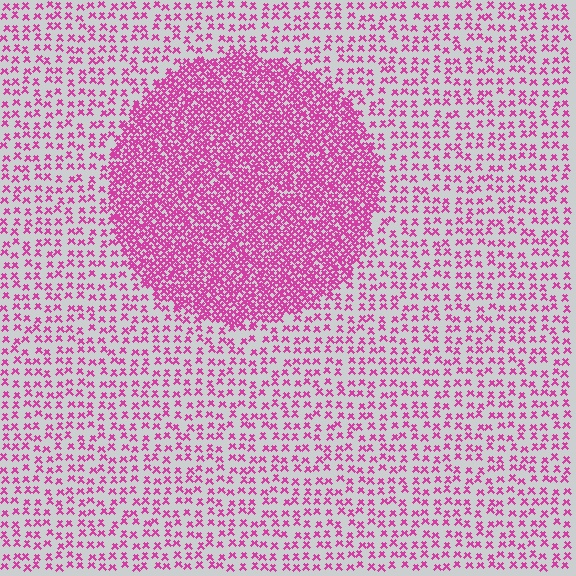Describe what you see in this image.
The image contains small magenta elements arranged at two different densities. A circle-shaped region is visible where the elements are more densely packed than the surrounding area.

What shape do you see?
I see a circle.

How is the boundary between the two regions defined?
The boundary is defined by a change in element density (approximately 2.8x ratio). All elements are the same color, size, and shape.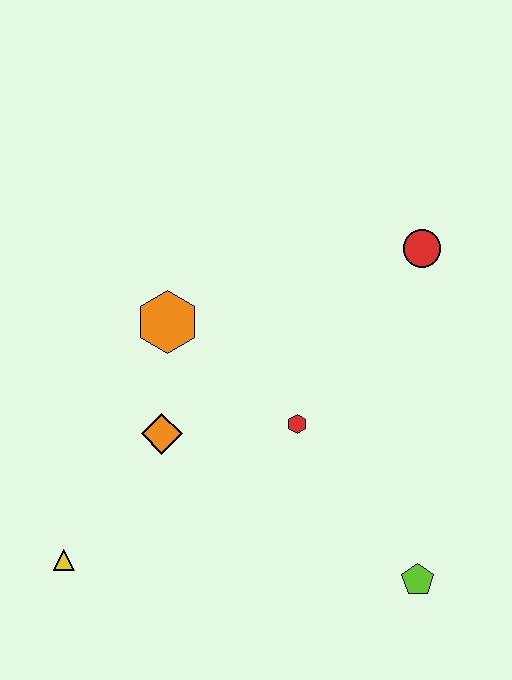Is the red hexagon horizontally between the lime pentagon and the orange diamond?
Yes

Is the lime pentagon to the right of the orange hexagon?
Yes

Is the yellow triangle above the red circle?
No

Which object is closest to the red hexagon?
The orange diamond is closest to the red hexagon.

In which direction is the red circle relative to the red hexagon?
The red circle is above the red hexagon.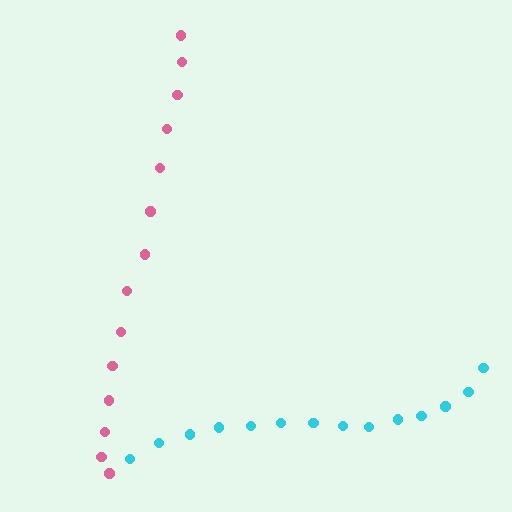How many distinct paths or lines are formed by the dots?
There are 2 distinct paths.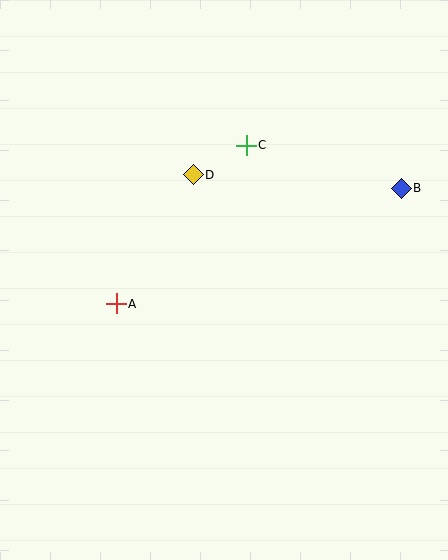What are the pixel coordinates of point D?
Point D is at (193, 175).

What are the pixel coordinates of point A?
Point A is at (116, 304).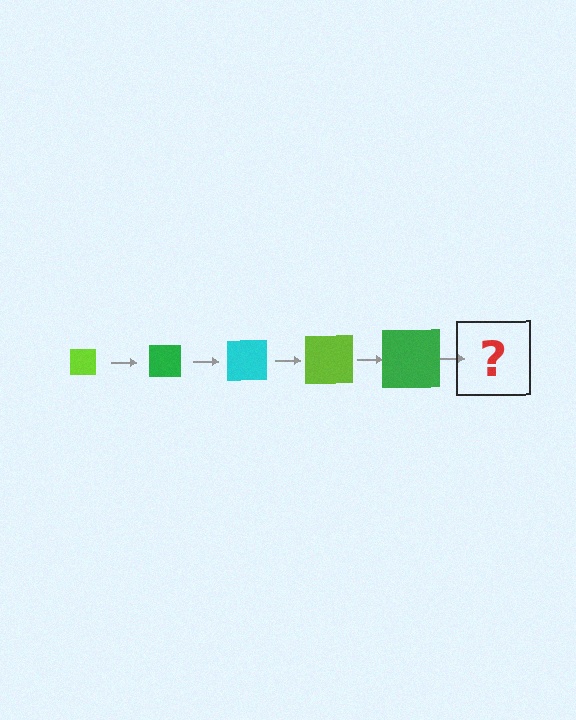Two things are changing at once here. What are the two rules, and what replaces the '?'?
The two rules are that the square grows larger each step and the color cycles through lime, green, and cyan. The '?' should be a cyan square, larger than the previous one.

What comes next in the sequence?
The next element should be a cyan square, larger than the previous one.